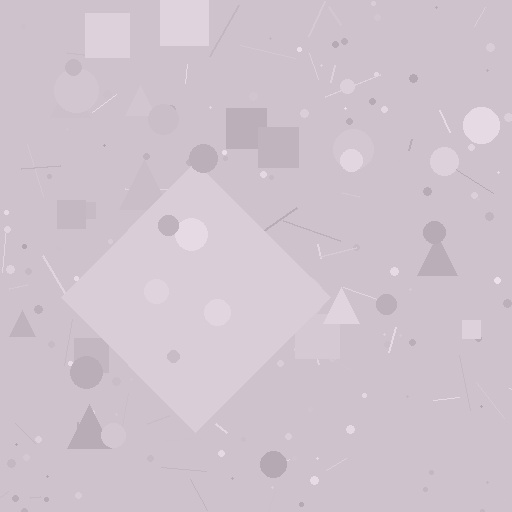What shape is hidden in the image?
A diamond is hidden in the image.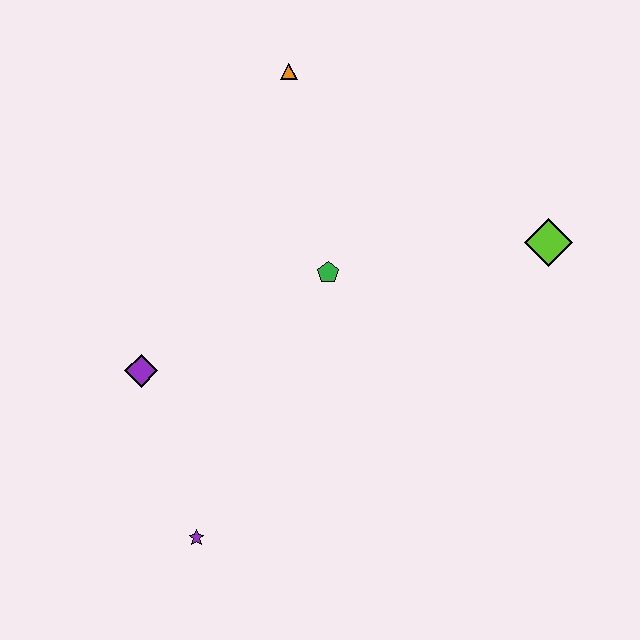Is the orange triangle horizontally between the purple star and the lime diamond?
Yes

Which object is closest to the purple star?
The purple diamond is closest to the purple star.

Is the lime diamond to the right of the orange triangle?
Yes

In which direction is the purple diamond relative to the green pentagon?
The purple diamond is to the left of the green pentagon.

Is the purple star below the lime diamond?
Yes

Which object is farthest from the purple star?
The orange triangle is farthest from the purple star.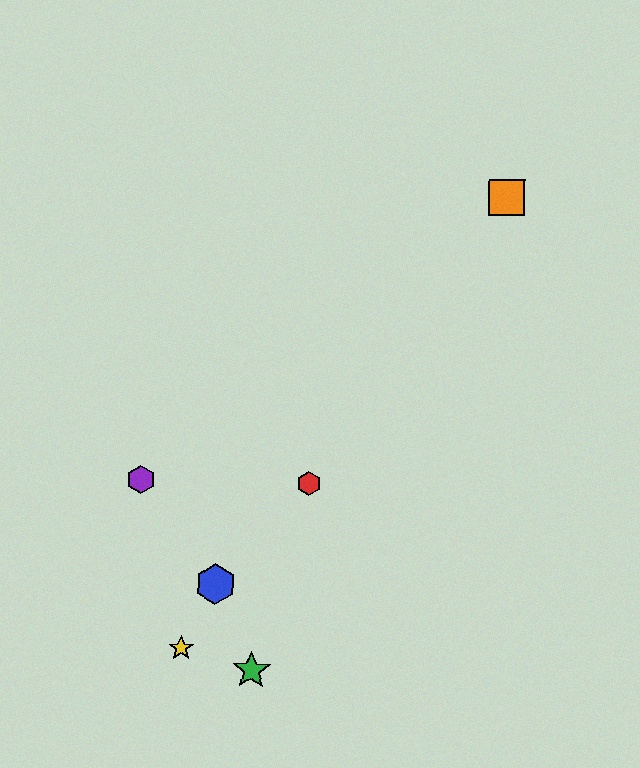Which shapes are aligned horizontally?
The red hexagon, the purple hexagon are aligned horizontally.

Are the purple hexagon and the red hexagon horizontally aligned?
Yes, both are at y≈480.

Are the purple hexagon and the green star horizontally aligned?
No, the purple hexagon is at y≈480 and the green star is at y≈671.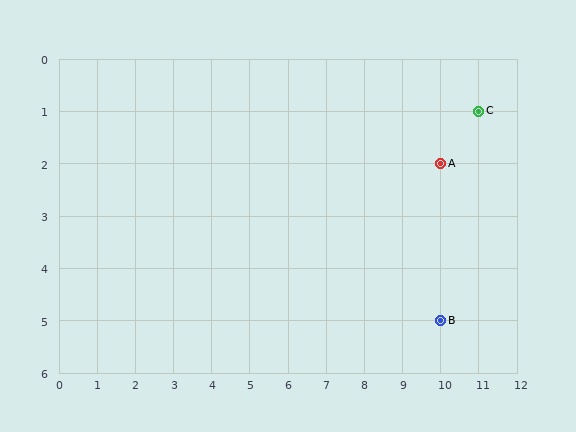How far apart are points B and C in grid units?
Points B and C are 1 column and 4 rows apart (about 4.1 grid units diagonally).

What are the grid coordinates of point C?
Point C is at grid coordinates (11, 1).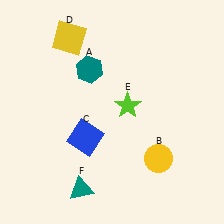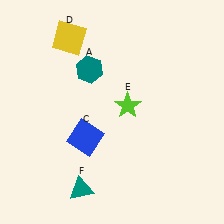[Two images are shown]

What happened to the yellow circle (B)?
The yellow circle (B) was removed in Image 2. It was in the bottom-right area of Image 1.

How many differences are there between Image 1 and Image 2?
There is 1 difference between the two images.